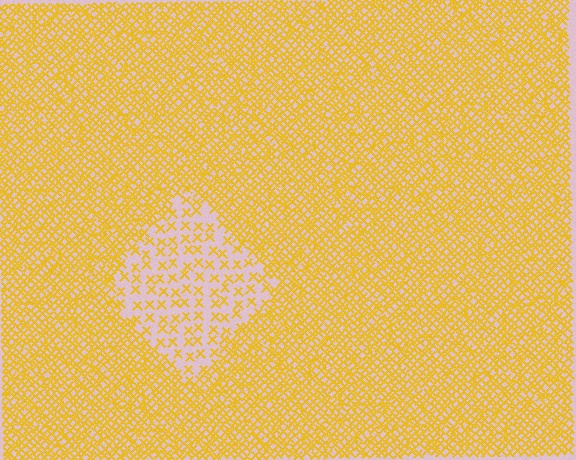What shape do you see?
I see a diamond.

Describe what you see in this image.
The image contains small yellow elements arranged at two different densities. A diamond-shaped region is visible where the elements are less densely packed than the surrounding area.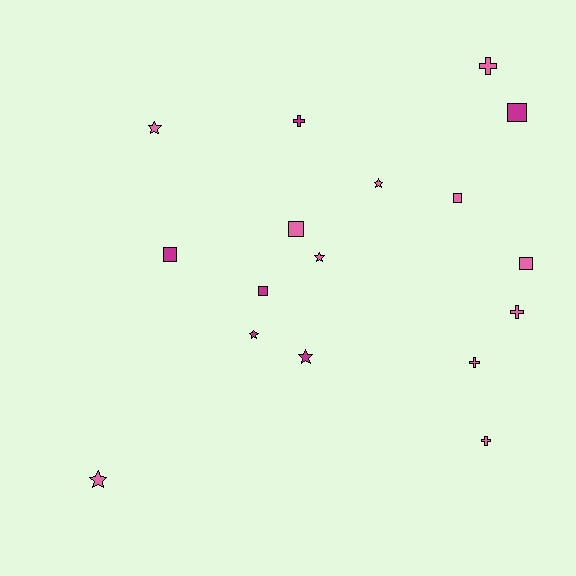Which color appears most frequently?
Pink, with 11 objects.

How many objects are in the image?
There are 17 objects.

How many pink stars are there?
There are 4 pink stars.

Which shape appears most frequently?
Star, with 6 objects.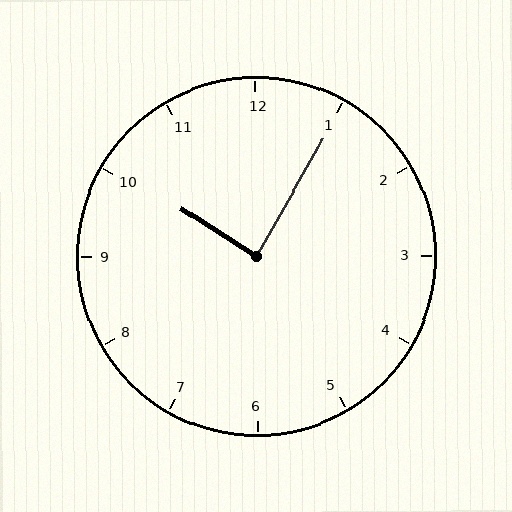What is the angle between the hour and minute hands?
Approximately 88 degrees.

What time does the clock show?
10:05.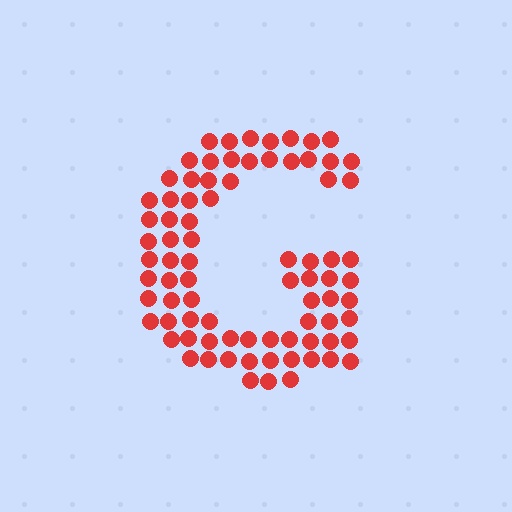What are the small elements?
The small elements are circles.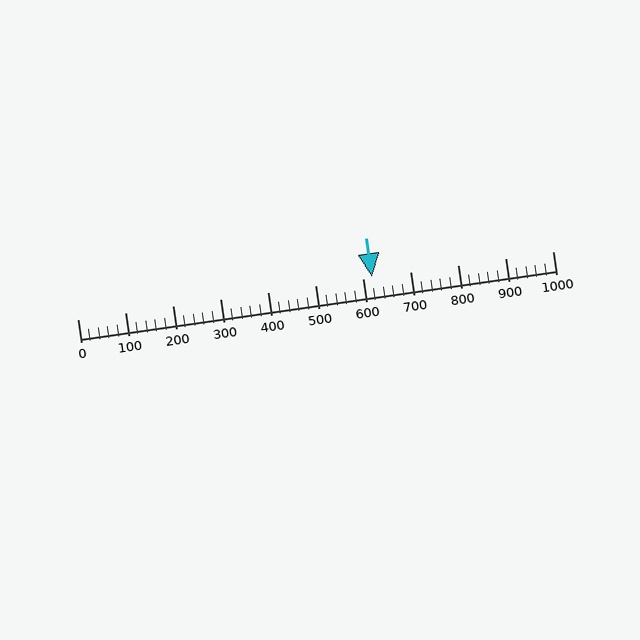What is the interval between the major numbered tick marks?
The major tick marks are spaced 100 units apart.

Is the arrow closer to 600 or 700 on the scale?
The arrow is closer to 600.